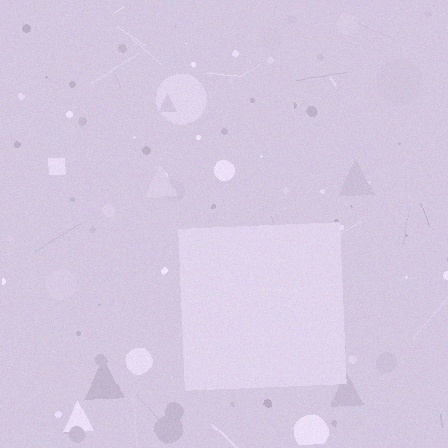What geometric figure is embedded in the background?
A square is embedded in the background.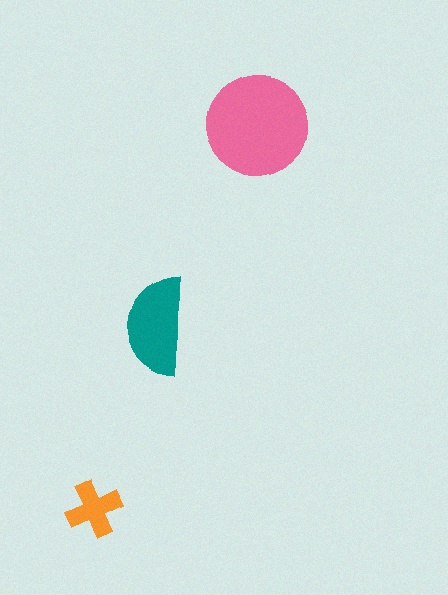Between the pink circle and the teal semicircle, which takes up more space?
The pink circle.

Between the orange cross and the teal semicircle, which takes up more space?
The teal semicircle.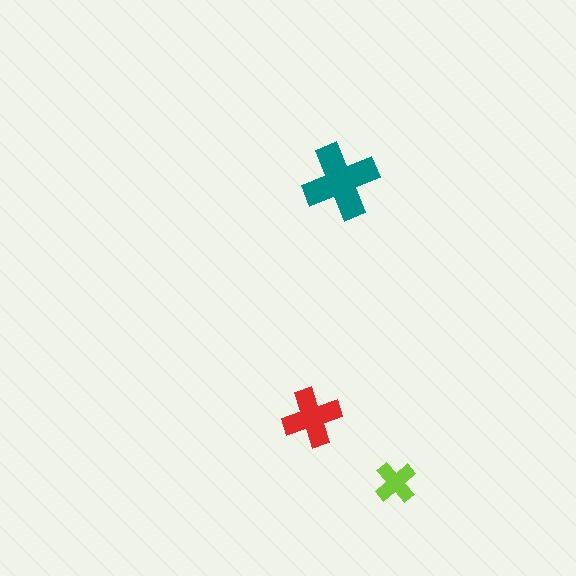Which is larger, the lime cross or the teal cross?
The teal one.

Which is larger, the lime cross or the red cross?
The red one.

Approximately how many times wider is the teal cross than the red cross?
About 1.5 times wider.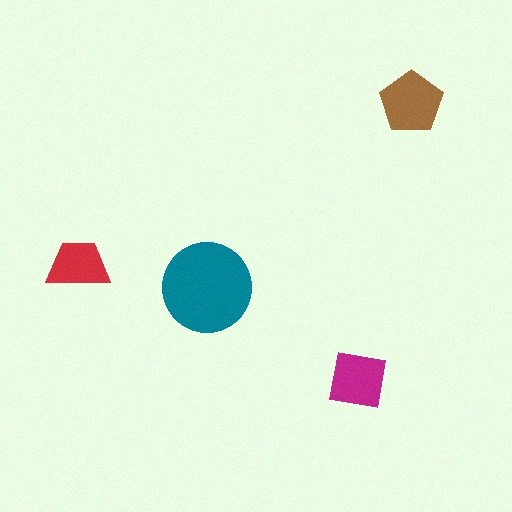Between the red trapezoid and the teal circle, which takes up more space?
The teal circle.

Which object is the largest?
The teal circle.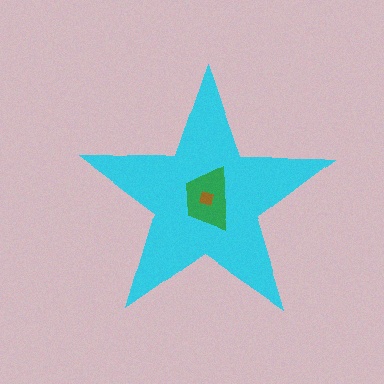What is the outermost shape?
The cyan star.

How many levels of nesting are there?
3.